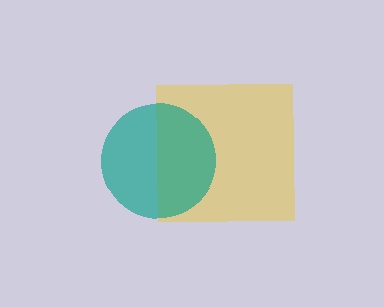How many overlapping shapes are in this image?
There are 2 overlapping shapes in the image.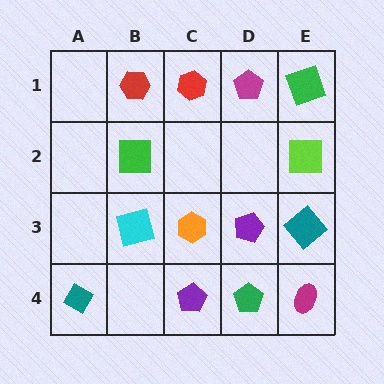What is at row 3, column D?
A purple pentagon.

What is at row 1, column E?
A green square.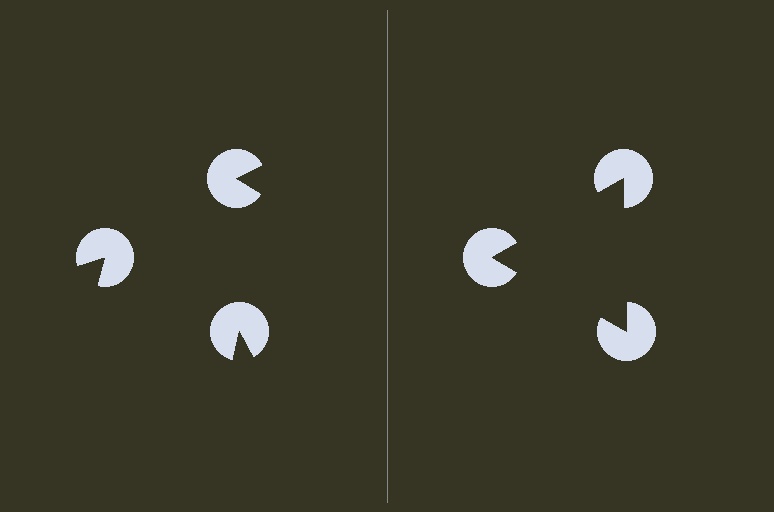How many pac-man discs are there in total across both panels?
6 — 3 on each side.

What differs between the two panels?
The pac-man discs are positioned identically on both sides; only the wedge orientations differ. On the right they align to a triangle; on the left they are misaligned.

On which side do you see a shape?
An illusory triangle appears on the right side. On the left side the wedge cuts are rotated, so no coherent shape forms.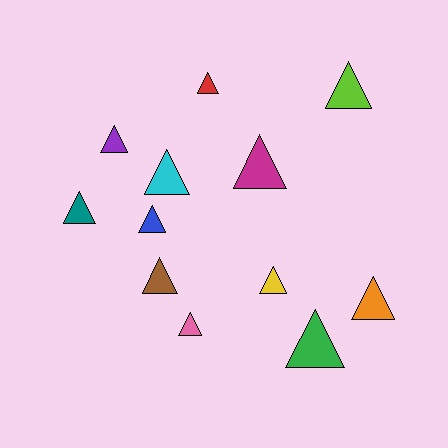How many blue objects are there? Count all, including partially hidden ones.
There is 1 blue object.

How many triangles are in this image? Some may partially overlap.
There are 12 triangles.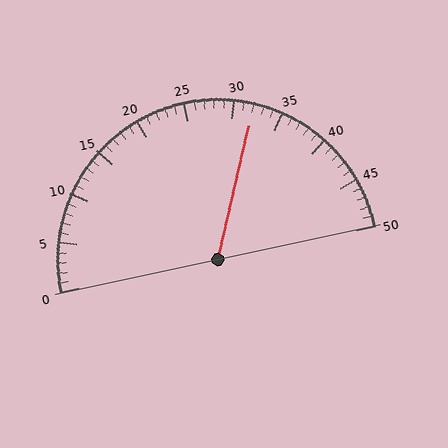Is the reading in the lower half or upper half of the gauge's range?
The reading is in the upper half of the range (0 to 50).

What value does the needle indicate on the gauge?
The needle indicates approximately 32.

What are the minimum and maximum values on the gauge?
The gauge ranges from 0 to 50.